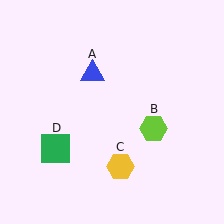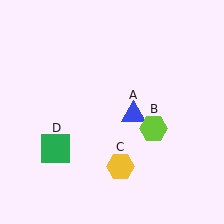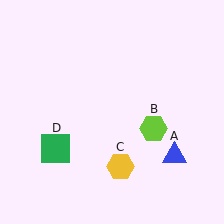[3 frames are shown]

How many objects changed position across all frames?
1 object changed position: blue triangle (object A).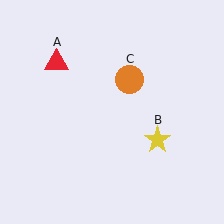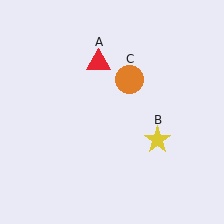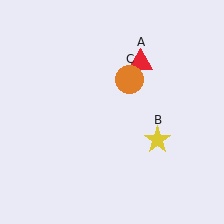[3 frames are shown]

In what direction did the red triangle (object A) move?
The red triangle (object A) moved right.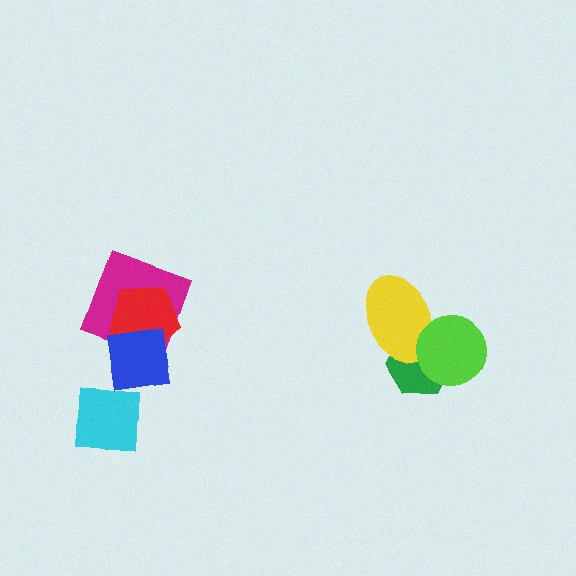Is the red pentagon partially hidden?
Yes, it is partially covered by another shape.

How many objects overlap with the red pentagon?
2 objects overlap with the red pentagon.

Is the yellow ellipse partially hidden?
Yes, it is partially covered by another shape.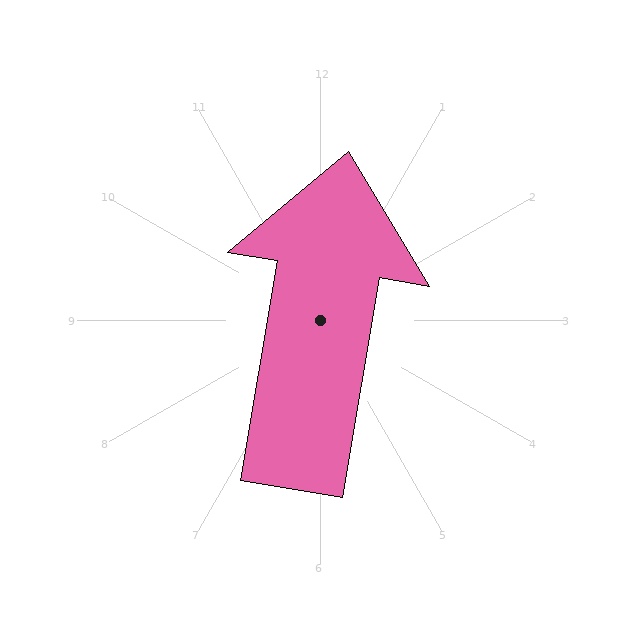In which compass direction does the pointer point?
North.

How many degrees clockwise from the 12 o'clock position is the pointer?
Approximately 10 degrees.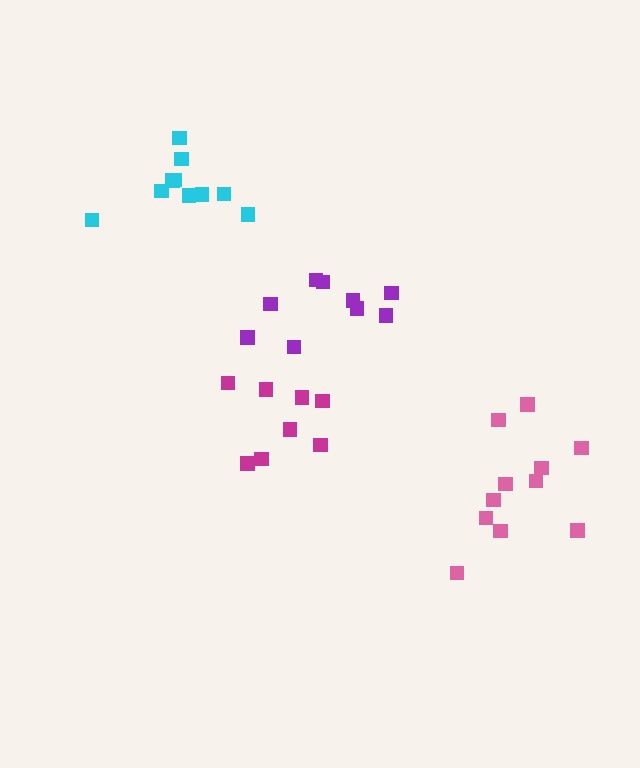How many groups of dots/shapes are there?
There are 4 groups.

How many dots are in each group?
Group 1: 9 dots, Group 2: 11 dots, Group 3: 10 dots, Group 4: 8 dots (38 total).